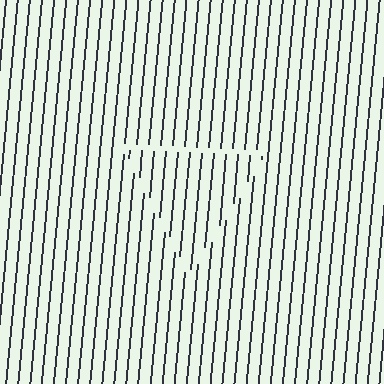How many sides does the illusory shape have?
3 sides — the line-ends trace a triangle.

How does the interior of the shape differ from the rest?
The interior of the shape contains the same grating, shifted by half a period — the contour is defined by the phase discontinuity where line-ends from the inner and outer gratings abut.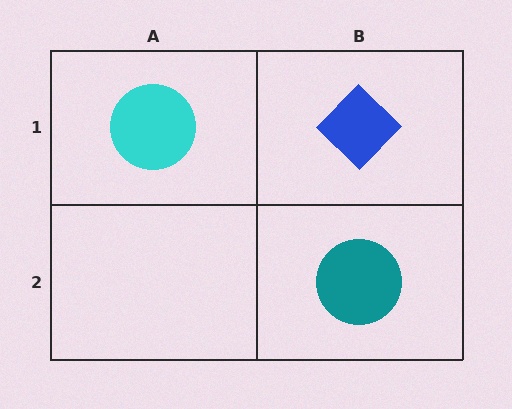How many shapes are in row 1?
2 shapes.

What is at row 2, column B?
A teal circle.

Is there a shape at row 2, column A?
No, that cell is empty.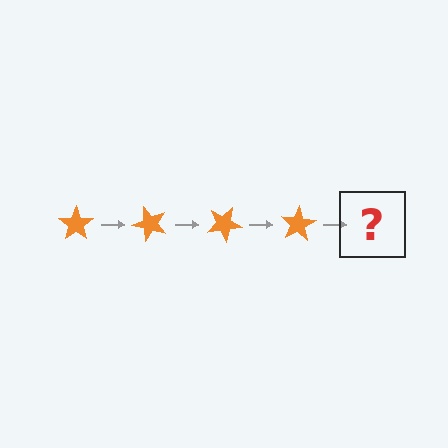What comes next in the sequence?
The next element should be an orange star rotated 200 degrees.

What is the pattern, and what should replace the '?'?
The pattern is that the star rotates 50 degrees each step. The '?' should be an orange star rotated 200 degrees.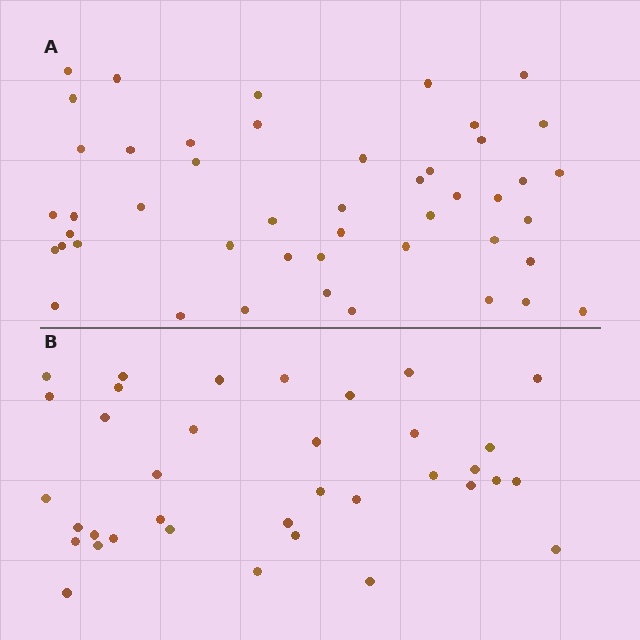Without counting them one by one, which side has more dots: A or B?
Region A (the top region) has more dots.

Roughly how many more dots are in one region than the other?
Region A has roughly 12 or so more dots than region B.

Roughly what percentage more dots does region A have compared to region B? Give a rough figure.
About 30% more.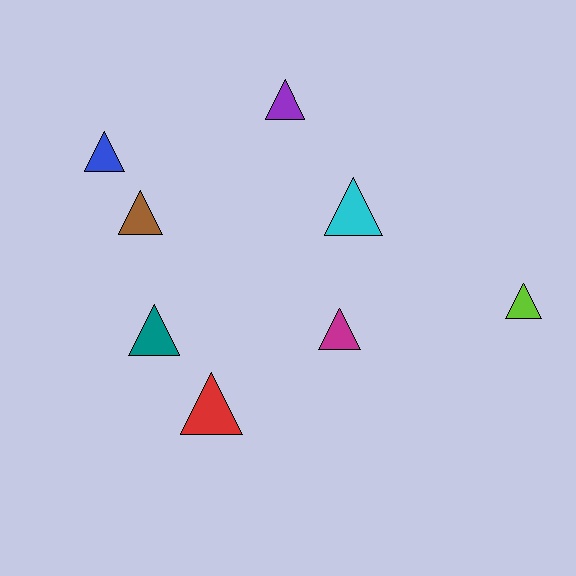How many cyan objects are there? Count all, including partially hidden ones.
There is 1 cyan object.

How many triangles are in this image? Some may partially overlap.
There are 8 triangles.